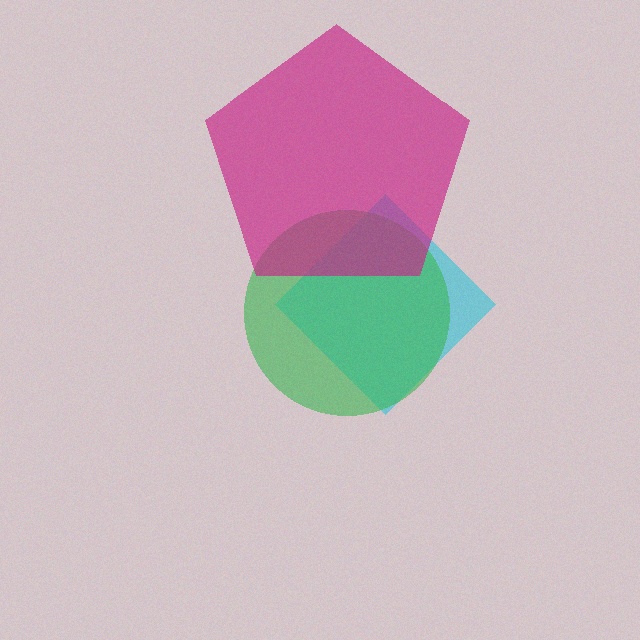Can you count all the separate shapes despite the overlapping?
Yes, there are 3 separate shapes.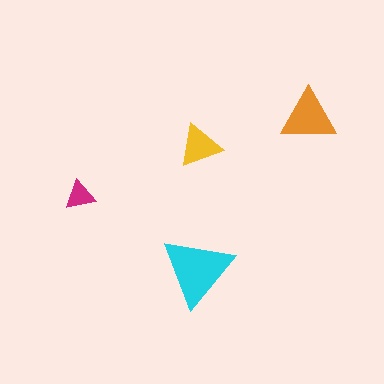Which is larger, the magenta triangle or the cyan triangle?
The cyan one.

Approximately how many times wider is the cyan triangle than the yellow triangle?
About 1.5 times wider.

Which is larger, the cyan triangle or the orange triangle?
The cyan one.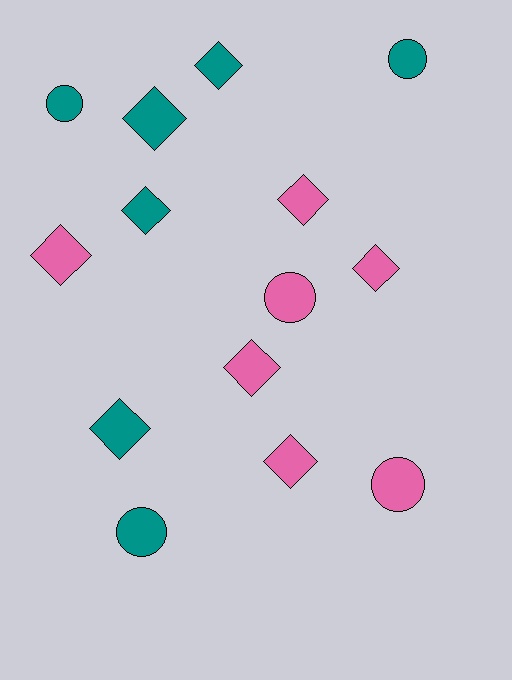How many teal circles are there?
There are 3 teal circles.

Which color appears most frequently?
Pink, with 7 objects.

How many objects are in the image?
There are 14 objects.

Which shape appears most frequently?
Diamond, with 9 objects.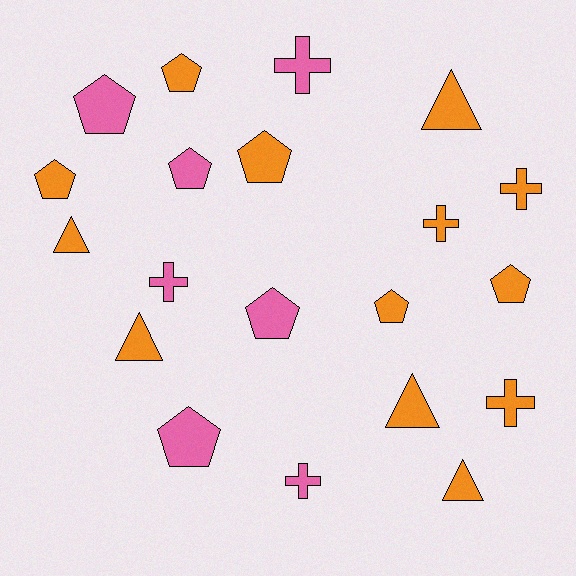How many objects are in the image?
There are 20 objects.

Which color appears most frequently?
Orange, with 13 objects.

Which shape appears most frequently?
Pentagon, with 9 objects.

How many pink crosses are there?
There are 3 pink crosses.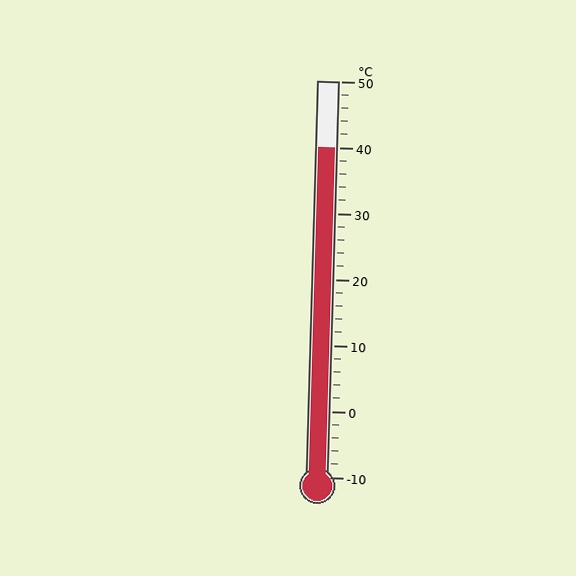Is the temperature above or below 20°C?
The temperature is above 20°C.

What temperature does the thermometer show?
The thermometer shows approximately 40°C.